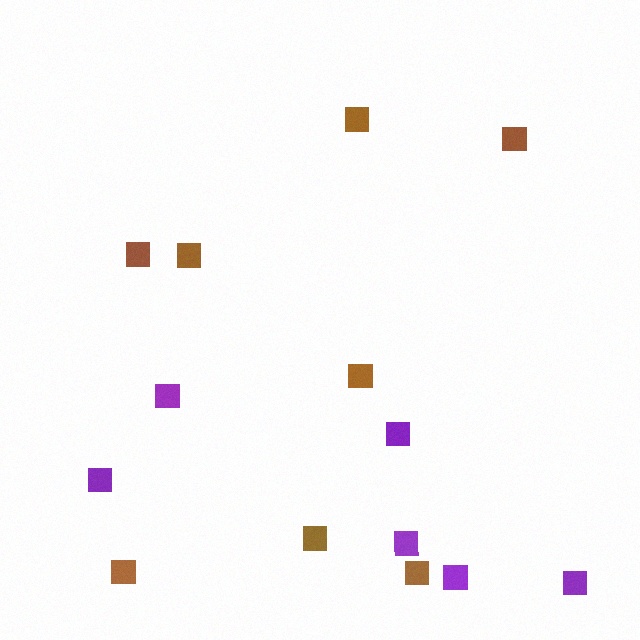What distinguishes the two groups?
There are 2 groups: one group of purple squares (6) and one group of brown squares (8).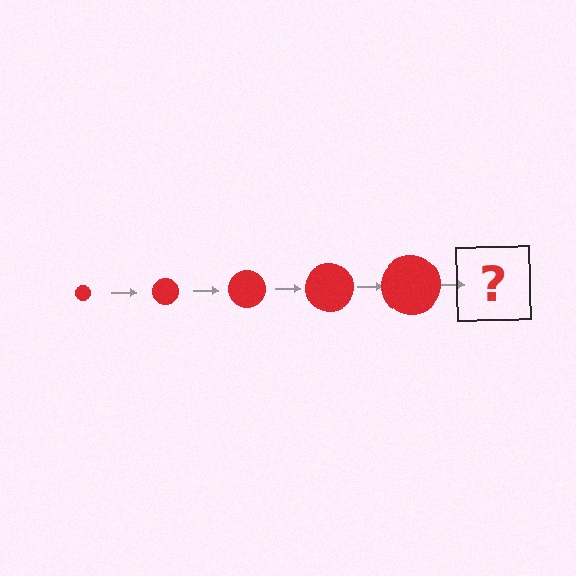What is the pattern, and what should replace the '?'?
The pattern is that the circle gets progressively larger each step. The '?' should be a red circle, larger than the previous one.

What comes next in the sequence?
The next element should be a red circle, larger than the previous one.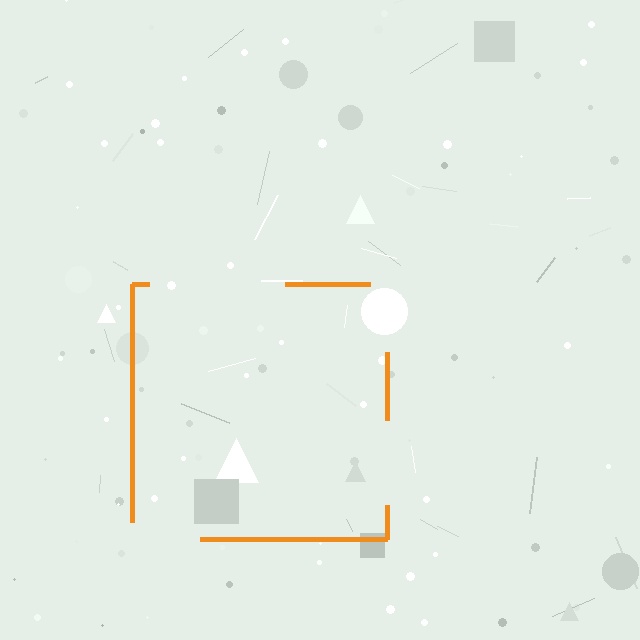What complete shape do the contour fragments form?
The contour fragments form a square.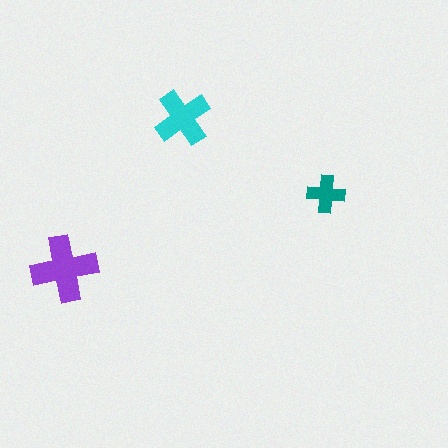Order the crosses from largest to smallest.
the purple one, the cyan one, the teal one.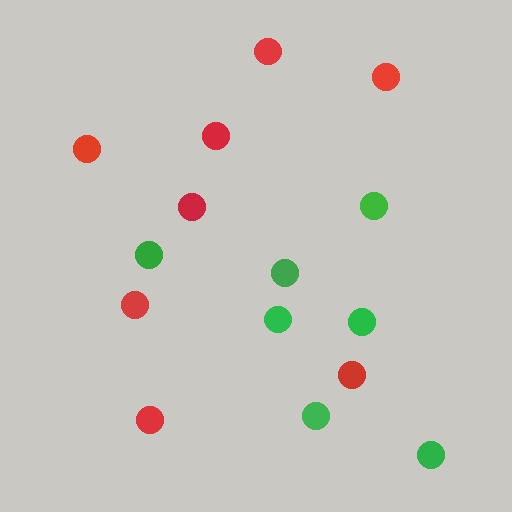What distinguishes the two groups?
There are 2 groups: one group of red circles (8) and one group of green circles (7).